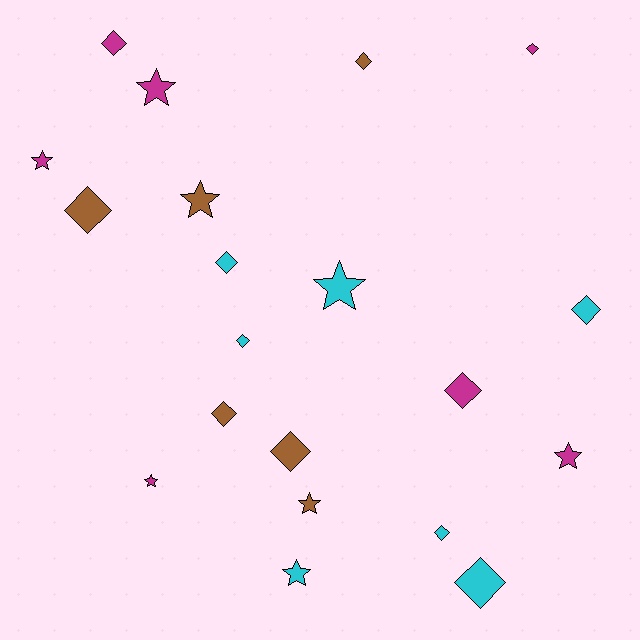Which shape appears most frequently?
Diamond, with 12 objects.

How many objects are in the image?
There are 20 objects.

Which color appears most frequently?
Magenta, with 7 objects.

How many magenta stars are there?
There are 4 magenta stars.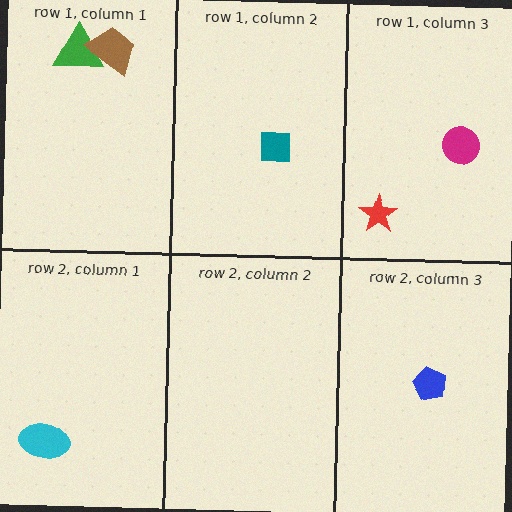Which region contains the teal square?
The row 1, column 2 region.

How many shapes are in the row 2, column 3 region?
1.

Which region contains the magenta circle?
The row 1, column 3 region.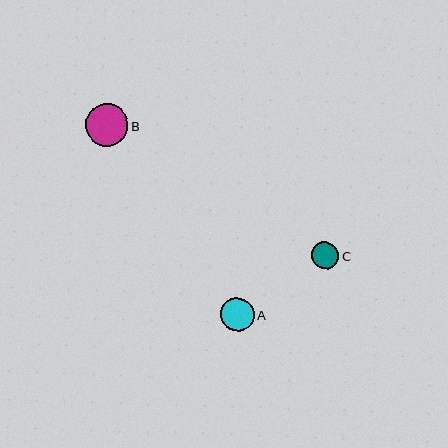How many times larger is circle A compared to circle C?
Circle A is approximately 1.3 times the size of circle C.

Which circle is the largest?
Circle B is the largest with a size of approximately 42 pixels.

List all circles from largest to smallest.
From largest to smallest: B, A, C.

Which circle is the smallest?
Circle C is the smallest with a size of approximately 27 pixels.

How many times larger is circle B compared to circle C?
Circle B is approximately 1.6 times the size of circle C.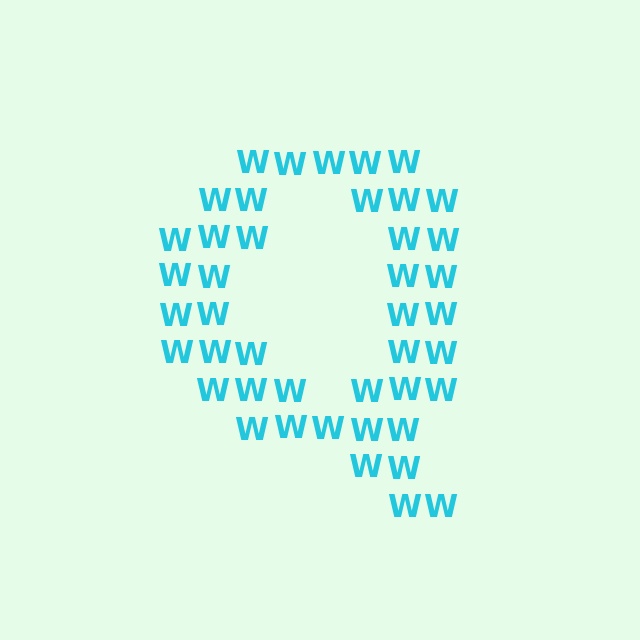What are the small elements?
The small elements are letter W's.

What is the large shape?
The large shape is the letter Q.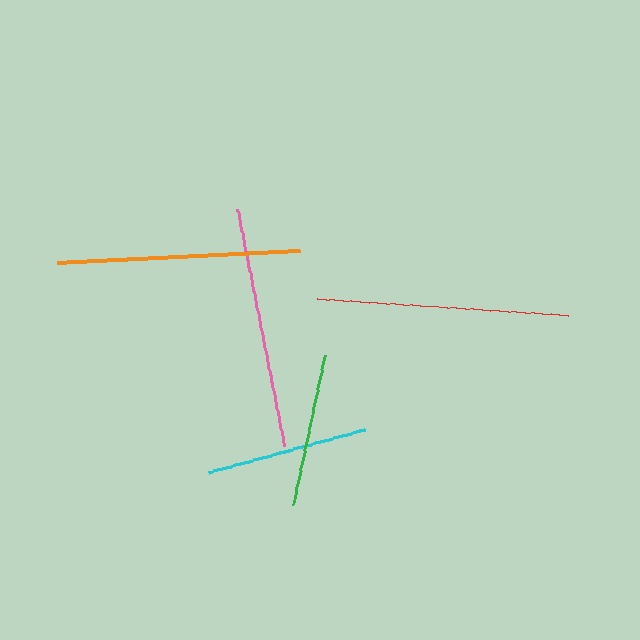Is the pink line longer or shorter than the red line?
The red line is longer than the pink line.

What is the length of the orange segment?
The orange segment is approximately 243 pixels long.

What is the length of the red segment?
The red segment is approximately 251 pixels long.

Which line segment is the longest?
The red line is the longest at approximately 251 pixels.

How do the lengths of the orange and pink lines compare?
The orange and pink lines are approximately the same length.